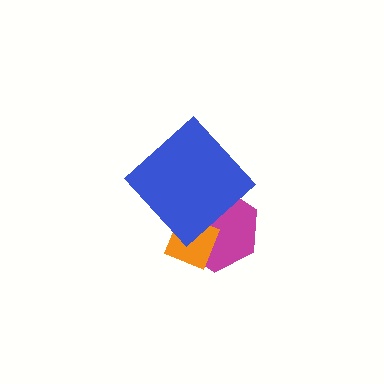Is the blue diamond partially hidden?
No, no other shape covers it.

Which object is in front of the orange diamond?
The blue diamond is in front of the orange diamond.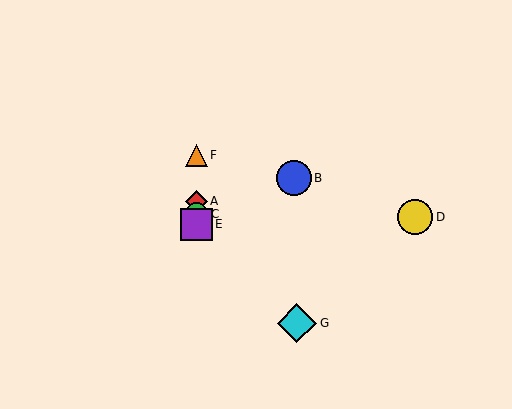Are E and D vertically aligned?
No, E is at x≈197 and D is at x≈415.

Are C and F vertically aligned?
Yes, both are at x≈197.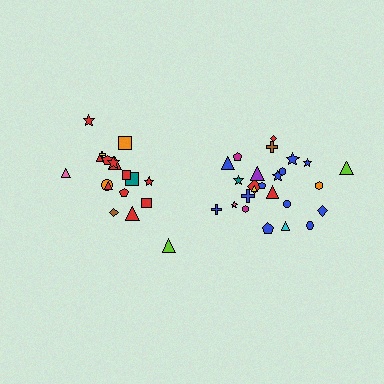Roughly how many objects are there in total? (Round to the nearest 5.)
Roughly 45 objects in total.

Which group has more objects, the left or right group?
The right group.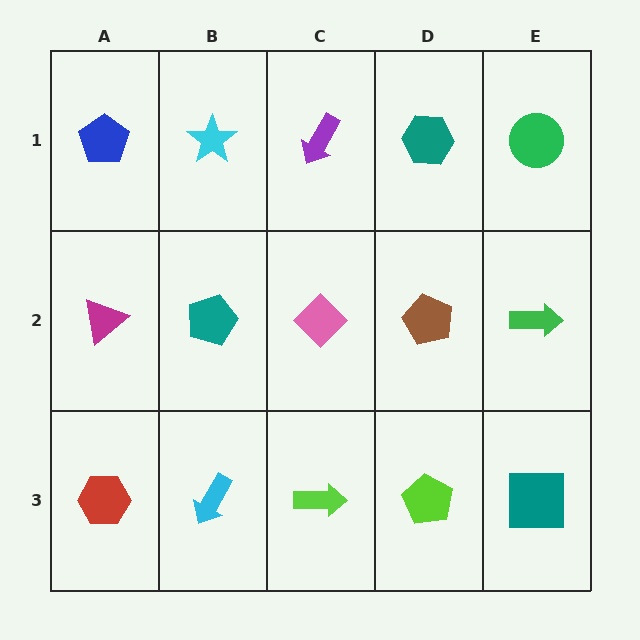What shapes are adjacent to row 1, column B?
A teal pentagon (row 2, column B), a blue pentagon (row 1, column A), a purple arrow (row 1, column C).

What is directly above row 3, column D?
A brown pentagon.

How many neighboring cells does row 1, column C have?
3.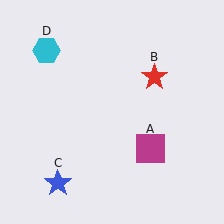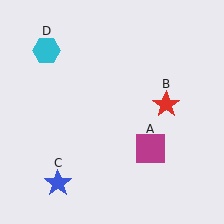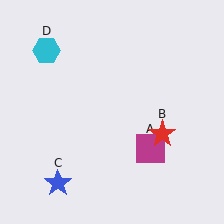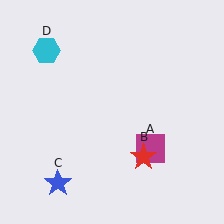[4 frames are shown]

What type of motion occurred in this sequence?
The red star (object B) rotated clockwise around the center of the scene.